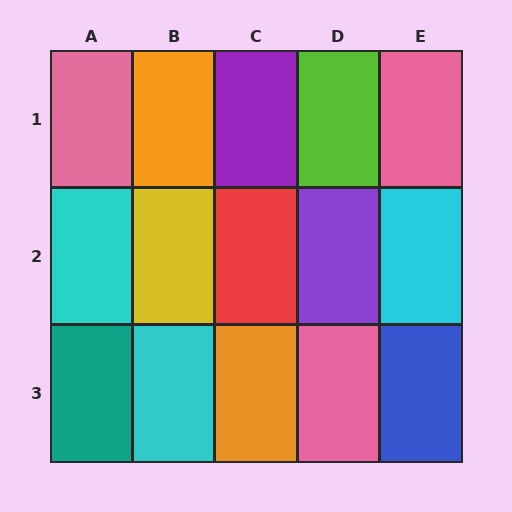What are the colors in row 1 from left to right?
Pink, orange, purple, lime, pink.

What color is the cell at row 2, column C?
Red.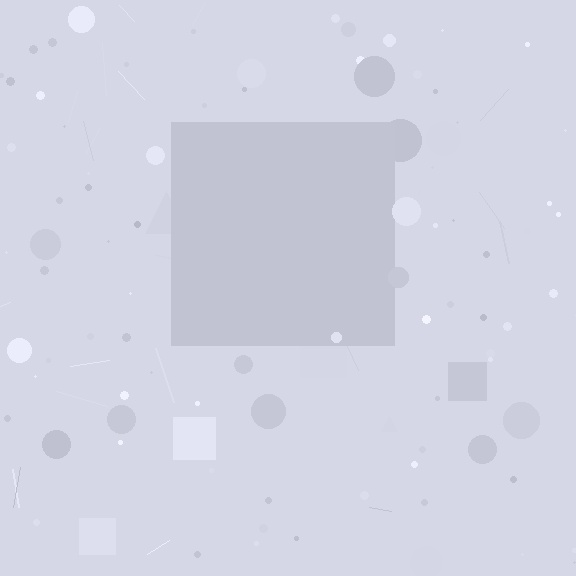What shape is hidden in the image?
A square is hidden in the image.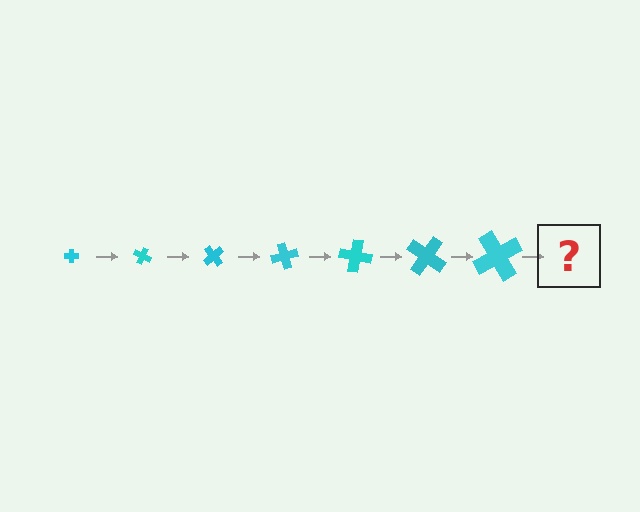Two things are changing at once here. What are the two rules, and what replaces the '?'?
The two rules are that the cross grows larger each step and it rotates 25 degrees each step. The '?' should be a cross, larger than the previous one and rotated 175 degrees from the start.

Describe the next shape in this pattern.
It should be a cross, larger than the previous one and rotated 175 degrees from the start.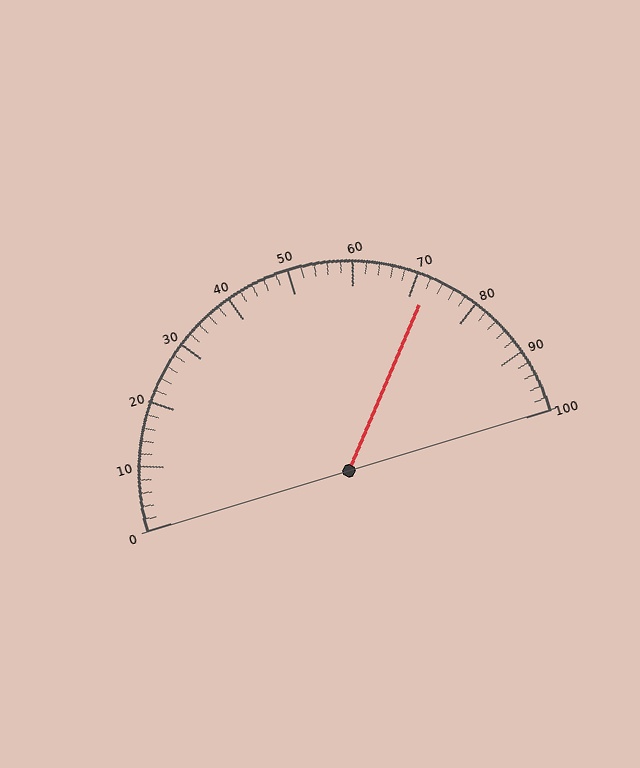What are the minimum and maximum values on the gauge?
The gauge ranges from 0 to 100.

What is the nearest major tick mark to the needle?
The nearest major tick mark is 70.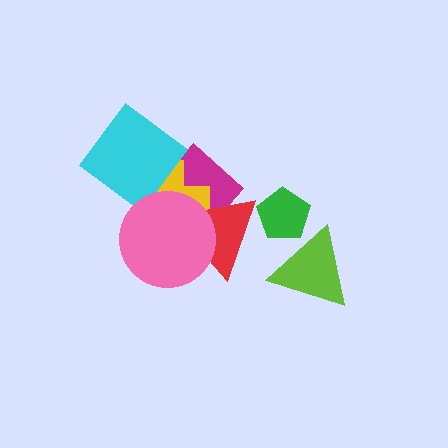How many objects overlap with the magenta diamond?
3 objects overlap with the magenta diamond.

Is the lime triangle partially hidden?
Yes, it is partially covered by another shape.